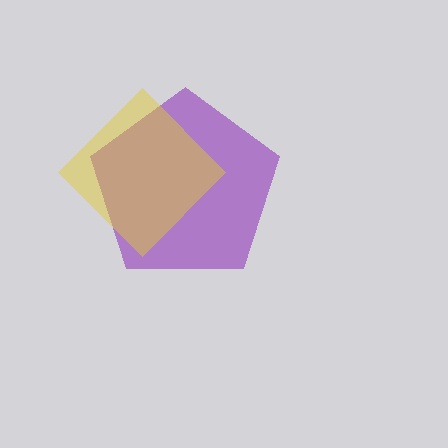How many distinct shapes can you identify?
There are 2 distinct shapes: a purple pentagon, a yellow diamond.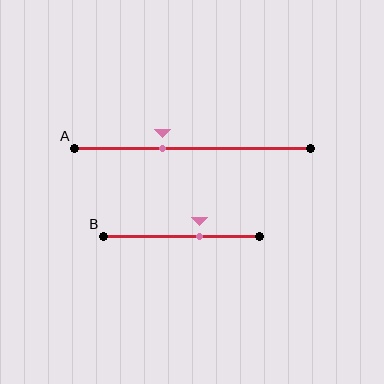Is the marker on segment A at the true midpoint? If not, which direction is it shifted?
No, the marker on segment A is shifted to the left by about 13% of the segment length.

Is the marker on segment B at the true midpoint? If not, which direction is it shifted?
No, the marker on segment B is shifted to the right by about 12% of the segment length.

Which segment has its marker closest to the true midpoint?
Segment B has its marker closest to the true midpoint.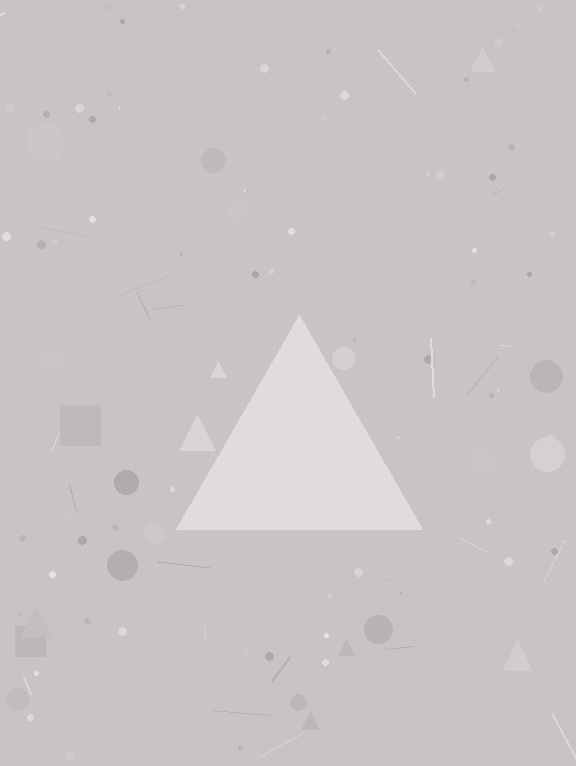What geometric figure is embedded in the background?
A triangle is embedded in the background.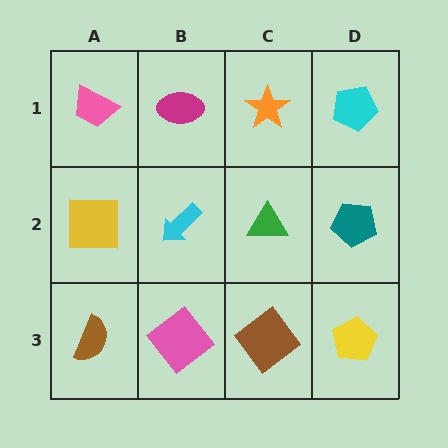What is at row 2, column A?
A yellow square.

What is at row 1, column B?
A magenta ellipse.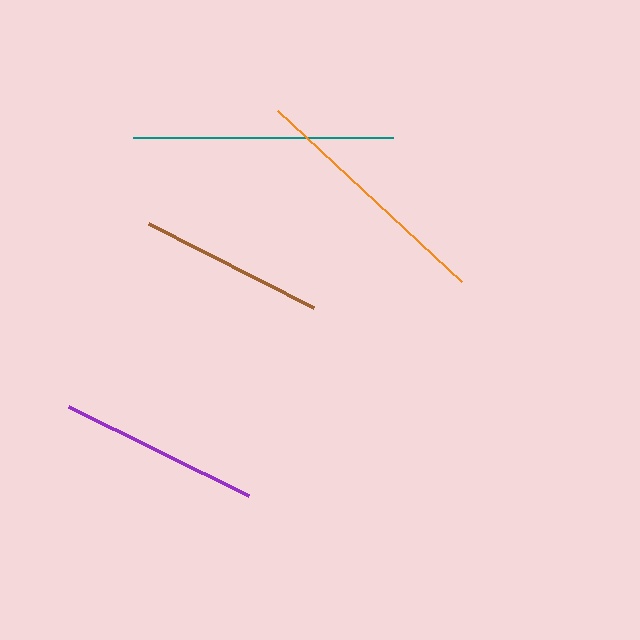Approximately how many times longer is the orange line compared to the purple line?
The orange line is approximately 1.3 times the length of the purple line.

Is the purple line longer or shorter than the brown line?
The purple line is longer than the brown line.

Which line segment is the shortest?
The brown line is the shortest at approximately 186 pixels.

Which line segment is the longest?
The teal line is the longest at approximately 259 pixels.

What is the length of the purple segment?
The purple segment is approximately 201 pixels long.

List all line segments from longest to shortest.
From longest to shortest: teal, orange, purple, brown.